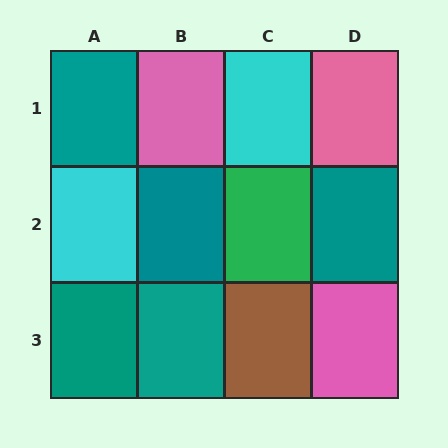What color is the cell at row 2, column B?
Teal.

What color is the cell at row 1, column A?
Teal.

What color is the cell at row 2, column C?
Green.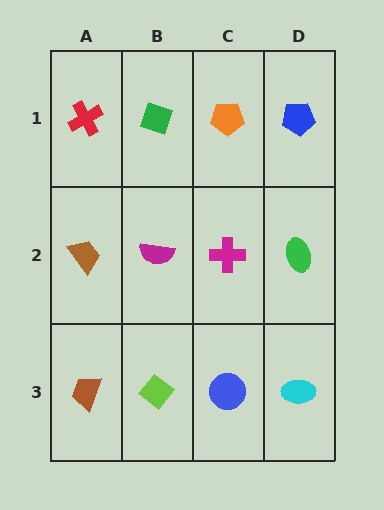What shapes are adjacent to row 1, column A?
A brown trapezoid (row 2, column A), a green diamond (row 1, column B).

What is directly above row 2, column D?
A blue pentagon.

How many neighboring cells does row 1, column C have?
3.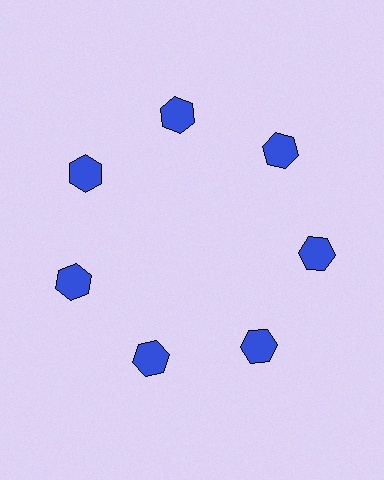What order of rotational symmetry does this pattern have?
This pattern has 7-fold rotational symmetry.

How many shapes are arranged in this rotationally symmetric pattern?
There are 7 shapes, arranged in 7 groups of 1.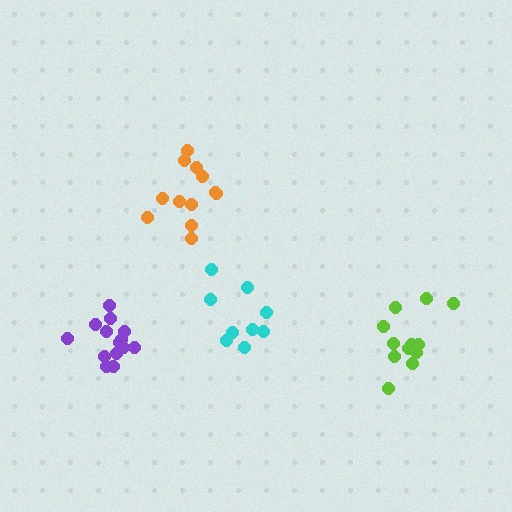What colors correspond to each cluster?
The clusters are colored: orange, purple, lime, cyan.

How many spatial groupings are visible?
There are 4 spatial groupings.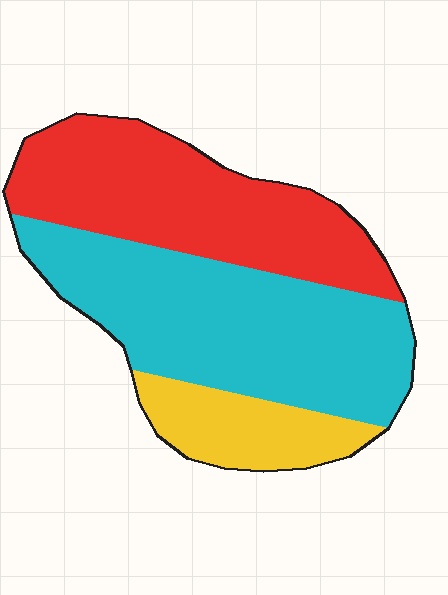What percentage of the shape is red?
Red takes up about three eighths (3/8) of the shape.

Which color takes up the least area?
Yellow, at roughly 15%.